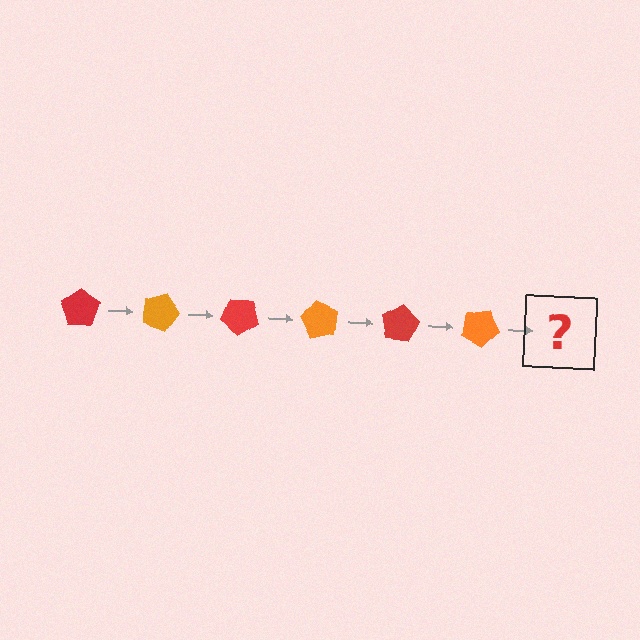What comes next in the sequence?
The next element should be a red pentagon, rotated 120 degrees from the start.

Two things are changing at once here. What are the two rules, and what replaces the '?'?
The two rules are that it rotates 20 degrees each step and the color cycles through red and orange. The '?' should be a red pentagon, rotated 120 degrees from the start.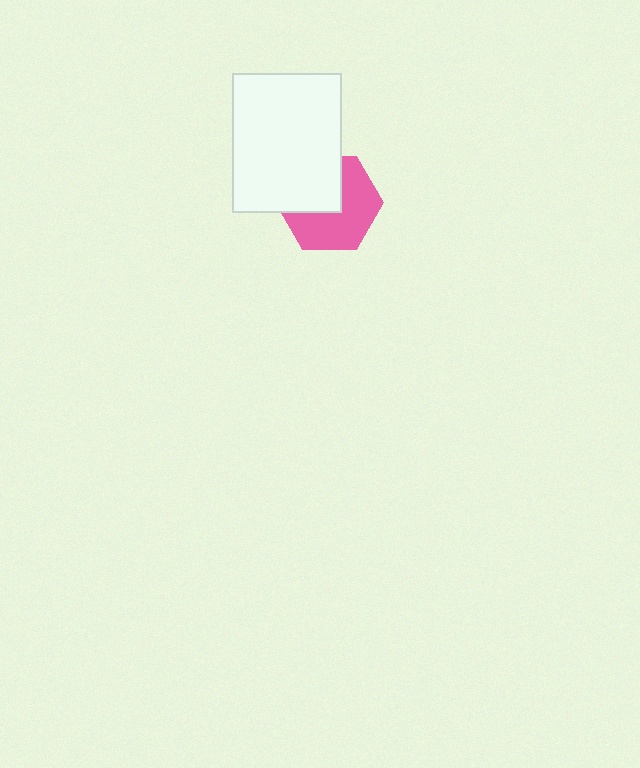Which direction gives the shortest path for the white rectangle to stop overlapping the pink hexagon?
Moving toward the upper-left gives the shortest separation.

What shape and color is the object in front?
The object in front is a white rectangle.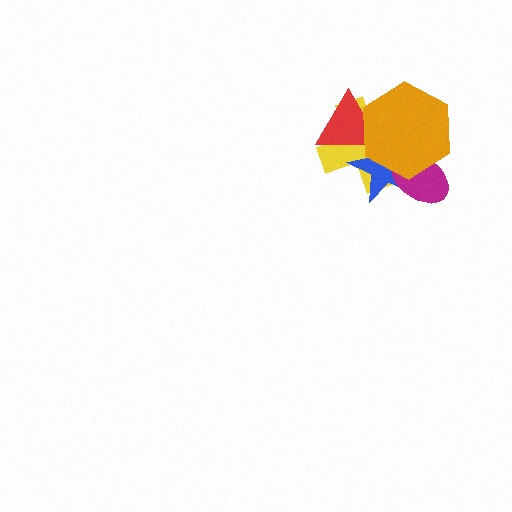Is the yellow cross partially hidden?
Yes, it is partially covered by another shape.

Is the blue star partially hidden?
Yes, it is partially covered by another shape.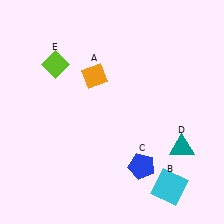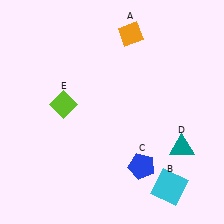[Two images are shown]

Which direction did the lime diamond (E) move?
The lime diamond (E) moved down.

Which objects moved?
The objects that moved are: the orange diamond (A), the lime diamond (E).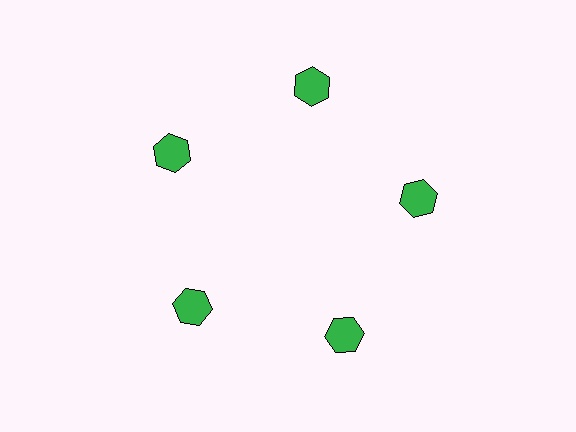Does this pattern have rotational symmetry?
Yes, this pattern has 5-fold rotational symmetry. It looks the same after rotating 72 degrees around the center.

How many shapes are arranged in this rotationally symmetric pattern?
There are 5 shapes, arranged in 5 groups of 1.